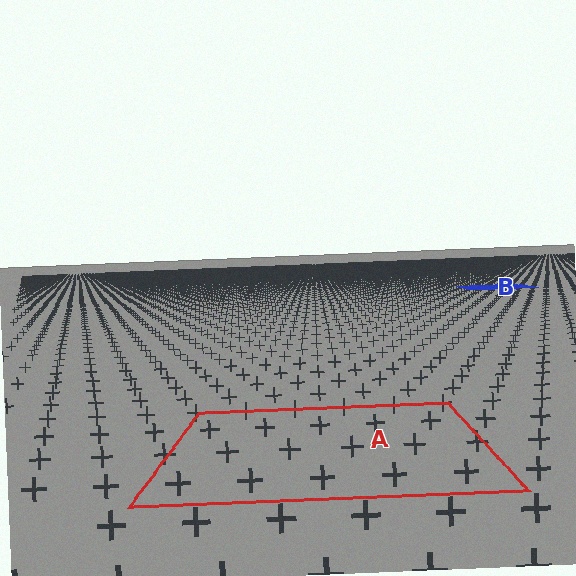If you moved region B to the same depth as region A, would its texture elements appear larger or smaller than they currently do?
They would appear larger. At a closer depth, the same texture elements are projected at a bigger on-screen size.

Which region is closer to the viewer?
Region A is closer. The texture elements there are larger and more spread out.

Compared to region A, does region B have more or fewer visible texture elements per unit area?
Region B has more texture elements per unit area — they are packed more densely because it is farther away.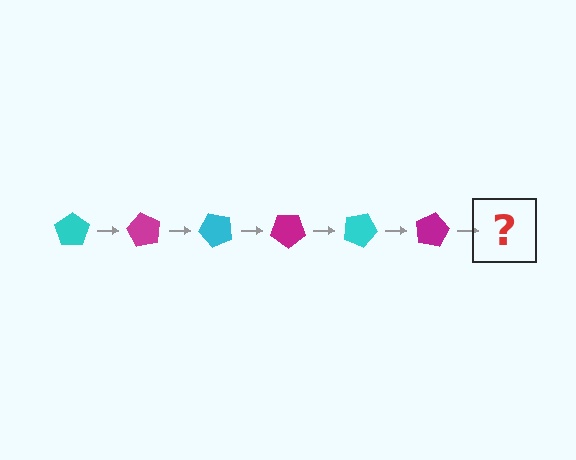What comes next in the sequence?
The next element should be a cyan pentagon, rotated 360 degrees from the start.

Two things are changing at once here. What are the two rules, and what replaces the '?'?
The two rules are that it rotates 60 degrees each step and the color cycles through cyan and magenta. The '?' should be a cyan pentagon, rotated 360 degrees from the start.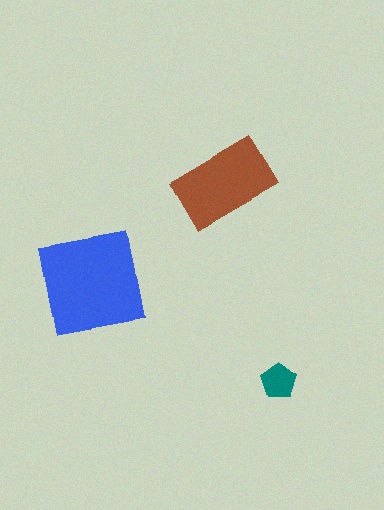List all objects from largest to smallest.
The blue square, the brown rectangle, the teal pentagon.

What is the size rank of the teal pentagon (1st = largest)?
3rd.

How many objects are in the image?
There are 3 objects in the image.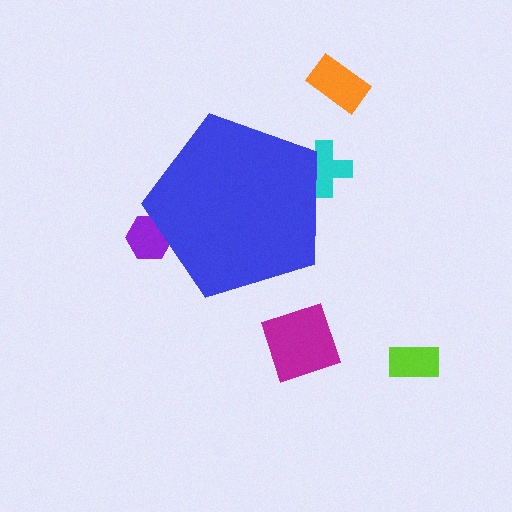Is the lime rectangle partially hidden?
No, the lime rectangle is fully visible.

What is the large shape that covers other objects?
A blue pentagon.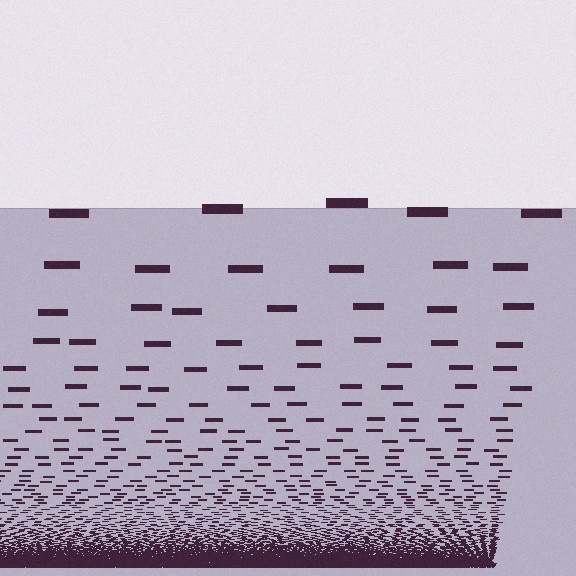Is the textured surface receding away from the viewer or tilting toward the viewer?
The surface appears to tilt toward the viewer. Texture elements get larger and sparser toward the top.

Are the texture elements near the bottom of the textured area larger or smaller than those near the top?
Smaller. The gradient is inverted — elements near the bottom are smaller and denser.